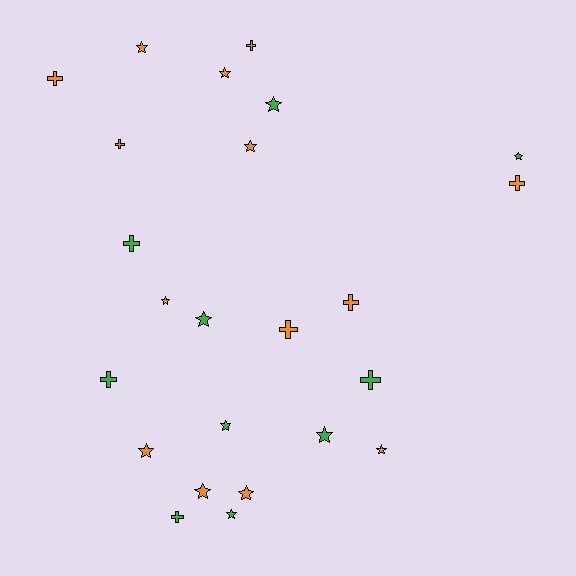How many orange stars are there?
There are 8 orange stars.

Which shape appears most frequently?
Star, with 14 objects.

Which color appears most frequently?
Orange, with 14 objects.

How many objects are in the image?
There are 24 objects.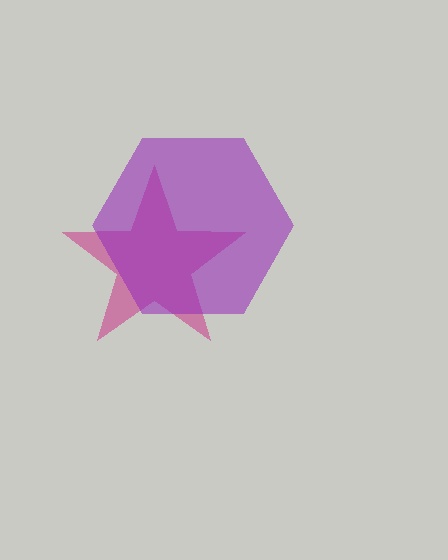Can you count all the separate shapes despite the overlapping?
Yes, there are 2 separate shapes.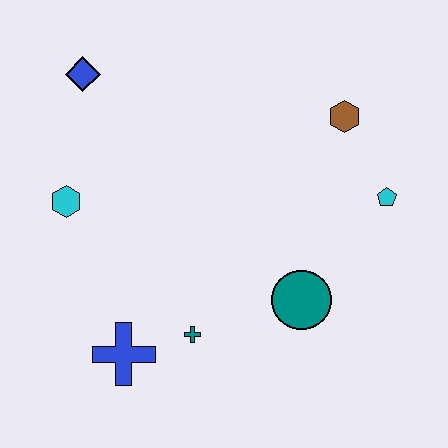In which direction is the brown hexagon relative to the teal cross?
The brown hexagon is above the teal cross.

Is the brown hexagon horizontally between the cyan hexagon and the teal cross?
No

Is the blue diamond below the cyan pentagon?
No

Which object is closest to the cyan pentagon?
The brown hexagon is closest to the cyan pentagon.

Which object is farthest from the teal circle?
The blue diamond is farthest from the teal circle.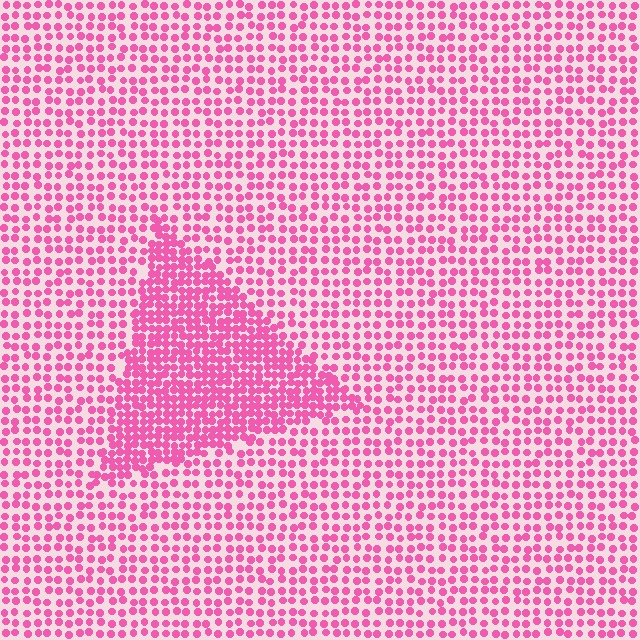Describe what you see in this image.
The image contains small pink elements arranged at two different densities. A triangle-shaped region is visible where the elements are more densely packed than the surrounding area.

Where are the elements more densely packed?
The elements are more densely packed inside the triangle boundary.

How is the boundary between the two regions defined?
The boundary is defined by a change in element density (approximately 1.9x ratio). All elements are the same color, size, and shape.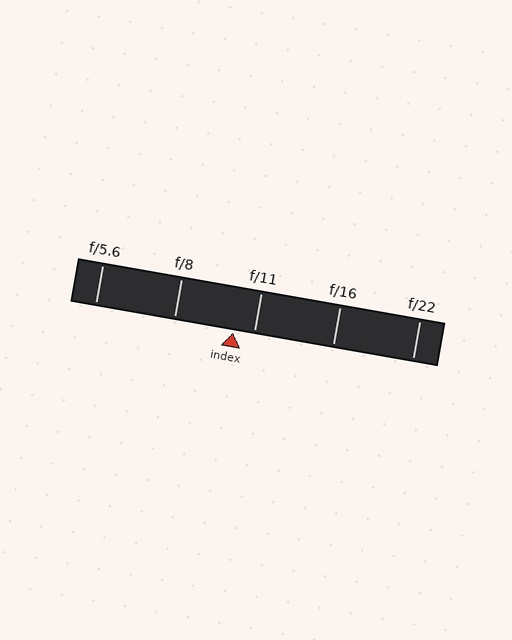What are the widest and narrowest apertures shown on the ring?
The widest aperture shown is f/5.6 and the narrowest is f/22.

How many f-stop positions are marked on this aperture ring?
There are 5 f-stop positions marked.